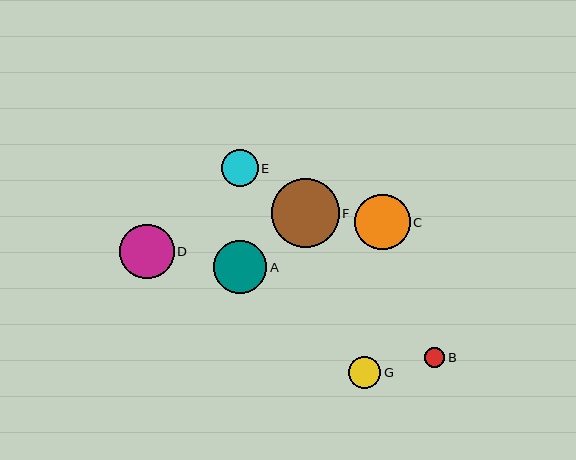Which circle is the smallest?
Circle B is the smallest with a size of approximately 20 pixels.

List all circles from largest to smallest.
From largest to smallest: F, C, D, A, E, G, B.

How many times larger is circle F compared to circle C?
Circle F is approximately 1.2 times the size of circle C.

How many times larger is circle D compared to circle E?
Circle D is approximately 1.5 times the size of circle E.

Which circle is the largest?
Circle F is the largest with a size of approximately 68 pixels.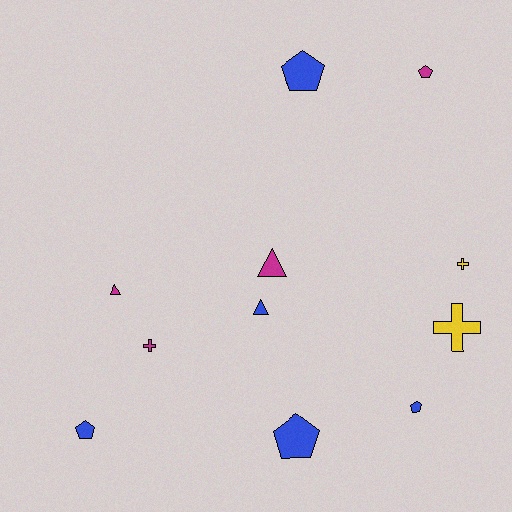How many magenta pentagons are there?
There is 1 magenta pentagon.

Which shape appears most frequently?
Pentagon, with 5 objects.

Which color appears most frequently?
Blue, with 5 objects.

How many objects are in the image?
There are 11 objects.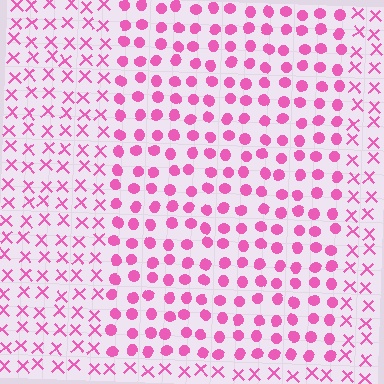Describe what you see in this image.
The image is filled with small pink elements arranged in a uniform grid. A rectangle-shaped region contains circles, while the surrounding area contains X marks. The boundary is defined purely by the change in element shape.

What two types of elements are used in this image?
The image uses circles inside the rectangle region and X marks outside it.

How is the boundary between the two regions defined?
The boundary is defined by a change in element shape: circles inside vs. X marks outside. All elements share the same color and spacing.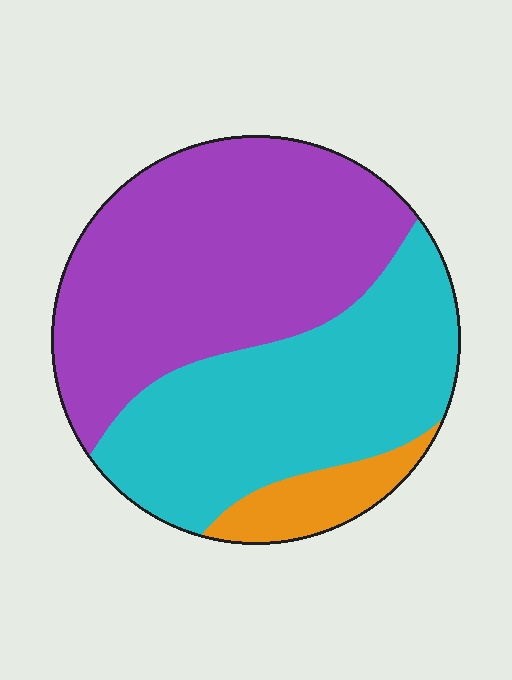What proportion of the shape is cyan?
Cyan covers roughly 40% of the shape.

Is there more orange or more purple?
Purple.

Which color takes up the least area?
Orange, at roughly 10%.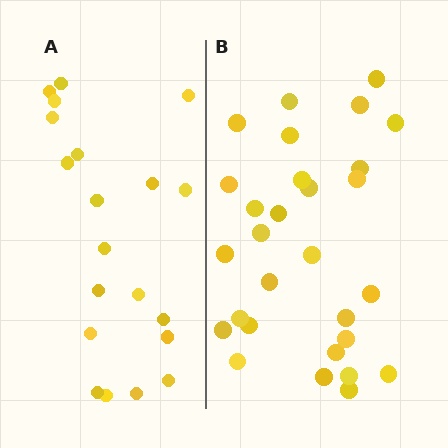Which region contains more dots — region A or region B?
Region B (the right region) has more dots.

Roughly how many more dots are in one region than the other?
Region B has roughly 8 or so more dots than region A.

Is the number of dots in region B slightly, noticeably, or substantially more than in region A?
Region B has substantially more. The ratio is roughly 1.4 to 1.